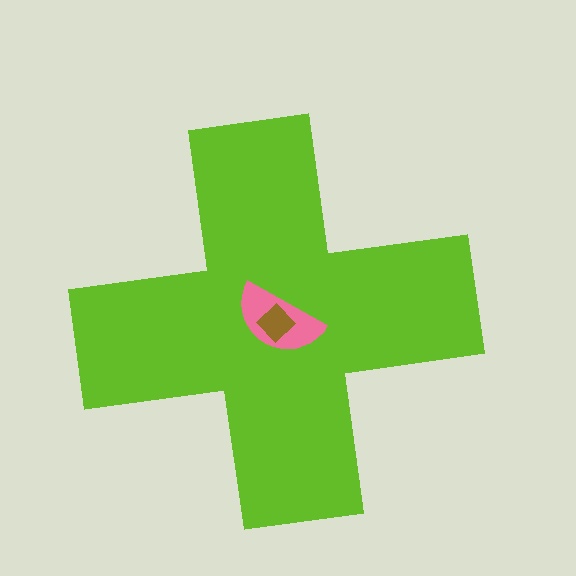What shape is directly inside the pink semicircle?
The brown diamond.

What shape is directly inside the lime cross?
The pink semicircle.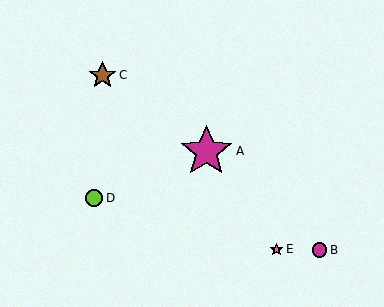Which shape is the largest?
The magenta star (labeled A) is the largest.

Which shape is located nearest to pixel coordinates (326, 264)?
The magenta circle (labeled B) at (319, 250) is nearest to that location.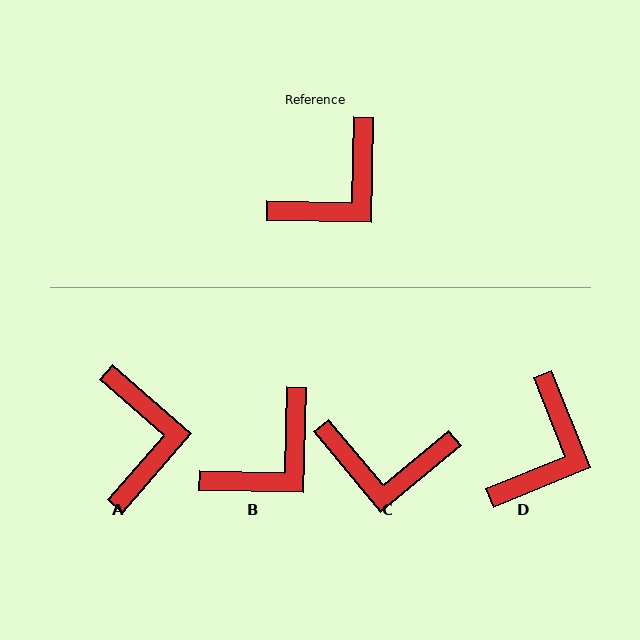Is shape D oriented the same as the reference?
No, it is off by about 23 degrees.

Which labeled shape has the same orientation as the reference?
B.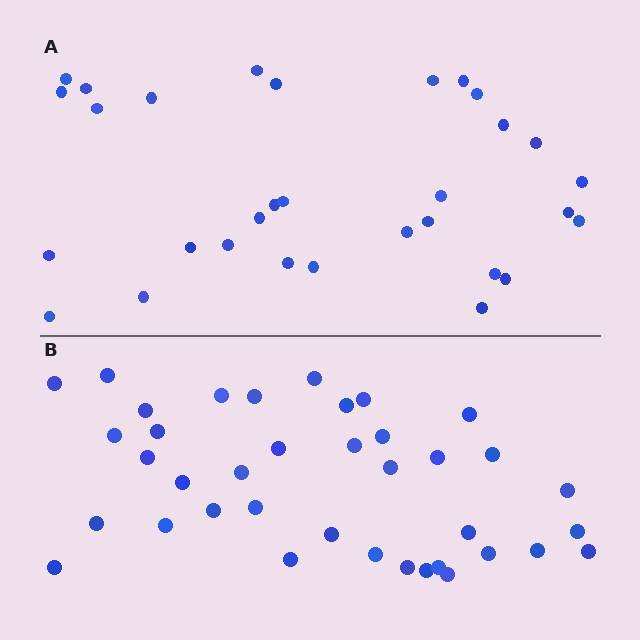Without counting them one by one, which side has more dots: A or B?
Region B (the bottom region) has more dots.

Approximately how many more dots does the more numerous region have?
Region B has roughly 8 or so more dots than region A.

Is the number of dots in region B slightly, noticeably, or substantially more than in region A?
Region B has only slightly more — the two regions are fairly close. The ratio is roughly 1.2 to 1.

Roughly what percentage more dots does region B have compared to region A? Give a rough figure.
About 25% more.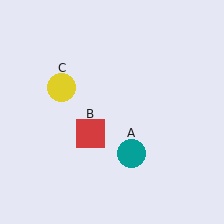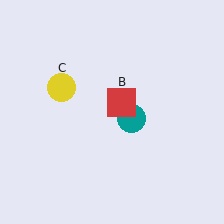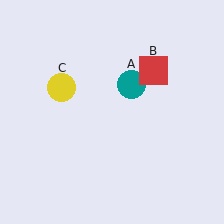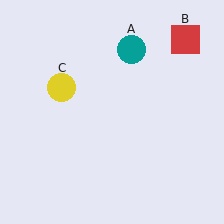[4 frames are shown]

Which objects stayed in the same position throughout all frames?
Yellow circle (object C) remained stationary.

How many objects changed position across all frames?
2 objects changed position: teal circle (object A), red square (object B).